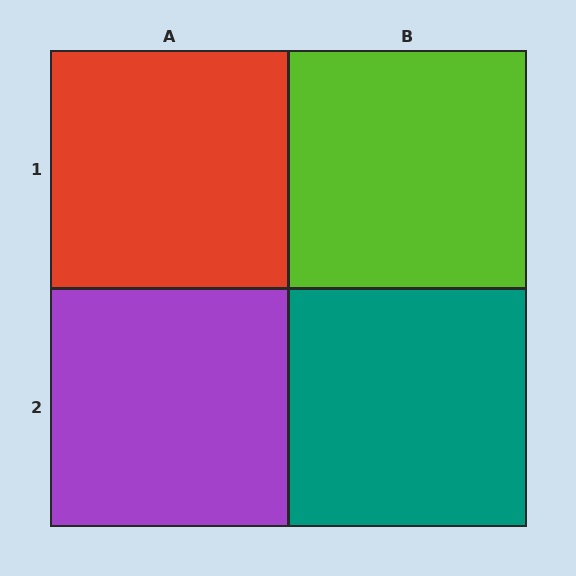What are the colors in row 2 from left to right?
Purple, teal.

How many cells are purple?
1 cell is purple.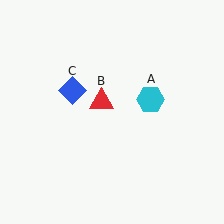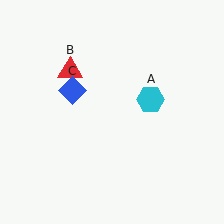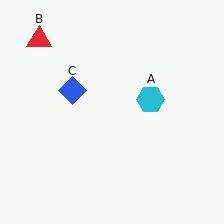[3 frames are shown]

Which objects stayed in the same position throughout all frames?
Cyan hexagon (object A) and blue diamond (object C) remained stationary.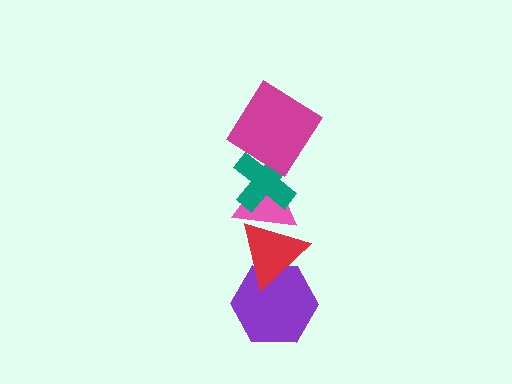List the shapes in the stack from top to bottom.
From top to bottom: the magenta diamond, the teal cross, the pink triangle, the red triangle, the purple hexagon.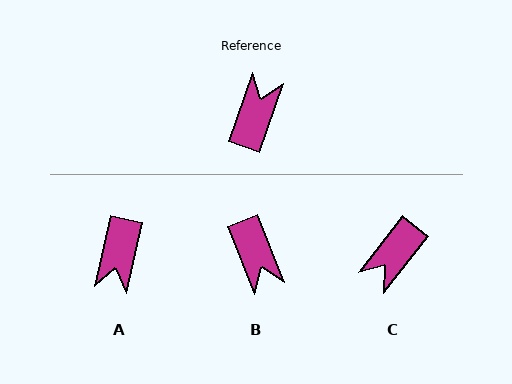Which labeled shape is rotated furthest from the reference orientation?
A, about 174 degrees away.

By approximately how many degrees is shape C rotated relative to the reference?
Approximately 161 degrees counter-clockwise.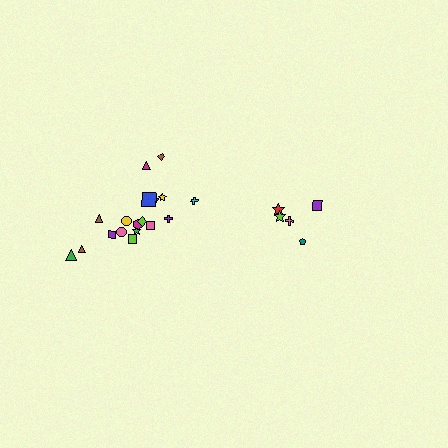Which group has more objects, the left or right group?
The left group.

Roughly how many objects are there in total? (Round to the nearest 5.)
Roughly 25 objects in total.